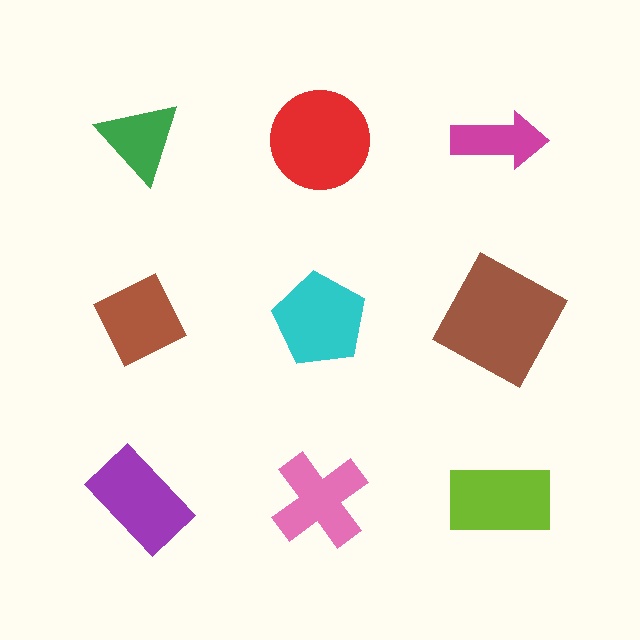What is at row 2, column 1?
A brown diamond.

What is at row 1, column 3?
A magenta arrow.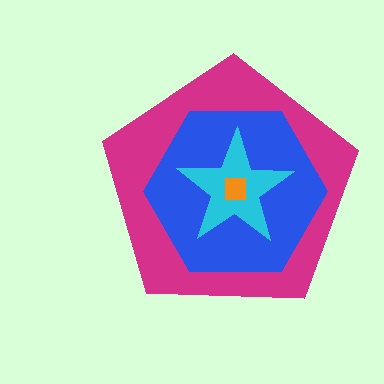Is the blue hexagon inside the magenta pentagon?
Yes.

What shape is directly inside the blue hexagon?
The cyan star.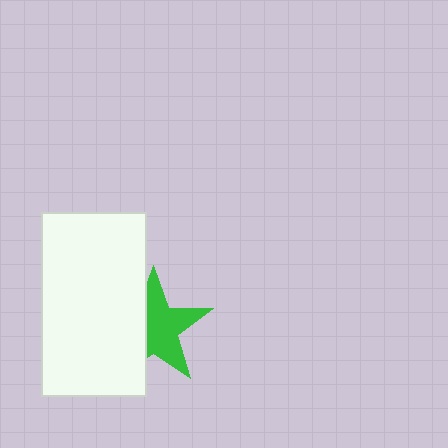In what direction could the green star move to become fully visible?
The green star could move right. That would shift it out from behind the white rectangle entirely.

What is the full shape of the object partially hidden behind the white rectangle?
The partially hidden object is a green star.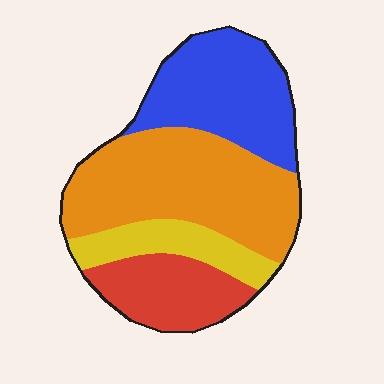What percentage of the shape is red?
Red covers 18% of the shape.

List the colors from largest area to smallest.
From largest to smallest: orange, blue, red, yellow.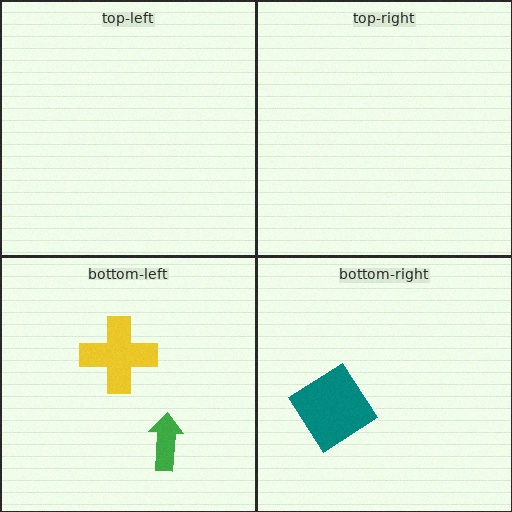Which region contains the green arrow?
The bottom-left region.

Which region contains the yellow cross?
The bottom-left region.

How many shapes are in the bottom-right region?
1.